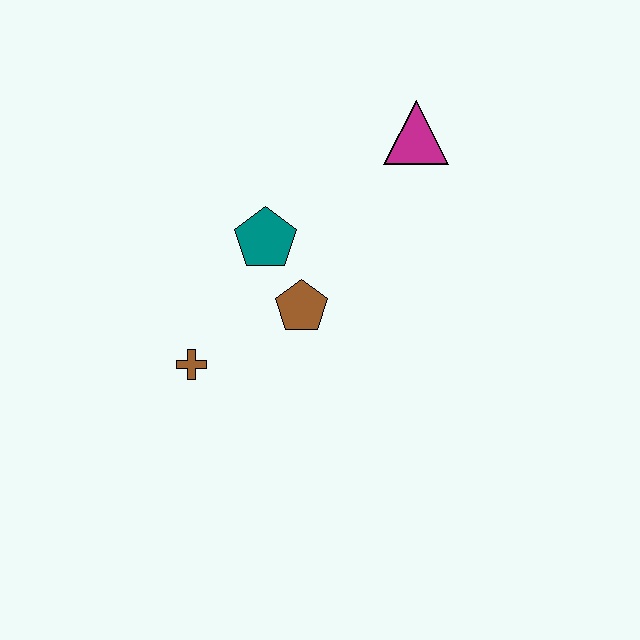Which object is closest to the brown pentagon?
The teal pentagon is closest to the brown pentagon.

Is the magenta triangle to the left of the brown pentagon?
No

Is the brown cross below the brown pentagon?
Yes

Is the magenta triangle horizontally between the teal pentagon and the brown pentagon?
No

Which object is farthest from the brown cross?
The magenta triangle is farthest from the brown cross.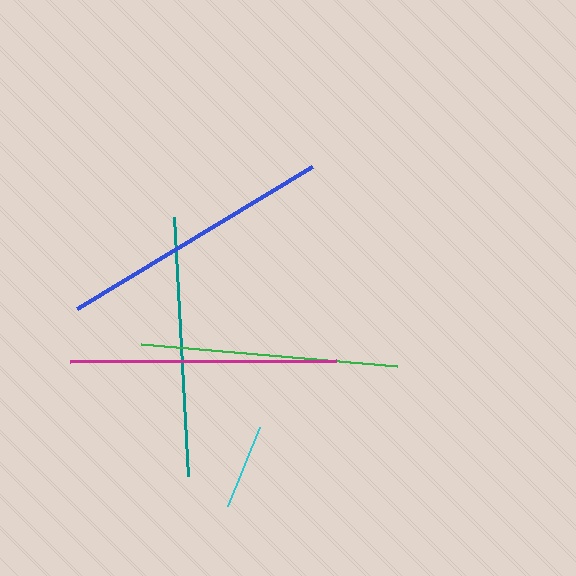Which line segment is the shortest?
The cyan line is the shortest at approximately 85 pixels.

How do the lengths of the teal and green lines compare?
The teal and green lines are approximately the same length.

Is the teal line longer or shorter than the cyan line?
The teal line is longer than the cyan line.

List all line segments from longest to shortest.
From longest to shortest: blue, magenta, teal, green, cyan.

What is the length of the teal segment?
The teal segment is approximately 259 pixels long.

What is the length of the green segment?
The green segment is approximately 257 pixels long.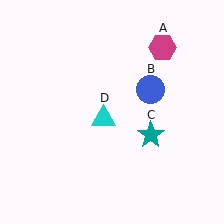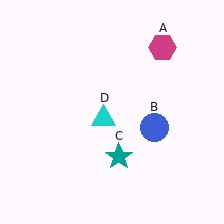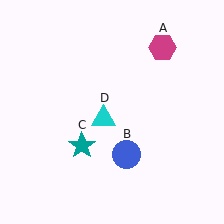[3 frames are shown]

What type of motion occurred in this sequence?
The blue circle (object B), teal star (object C) rotated clockwise around the center of the scene.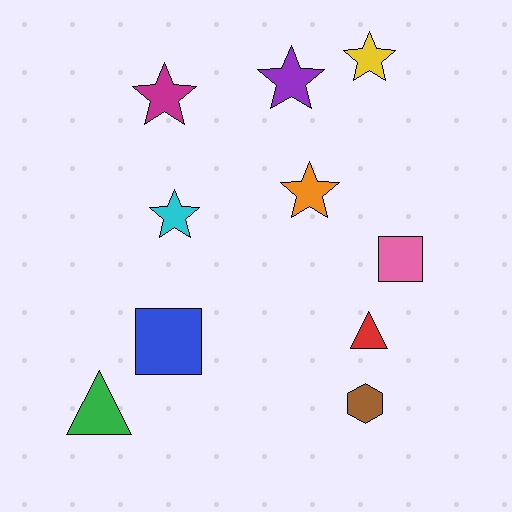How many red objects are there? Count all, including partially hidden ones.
There is 1 red object.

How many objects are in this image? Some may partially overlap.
There are 10 objects.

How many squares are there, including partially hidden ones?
There are 2 squares.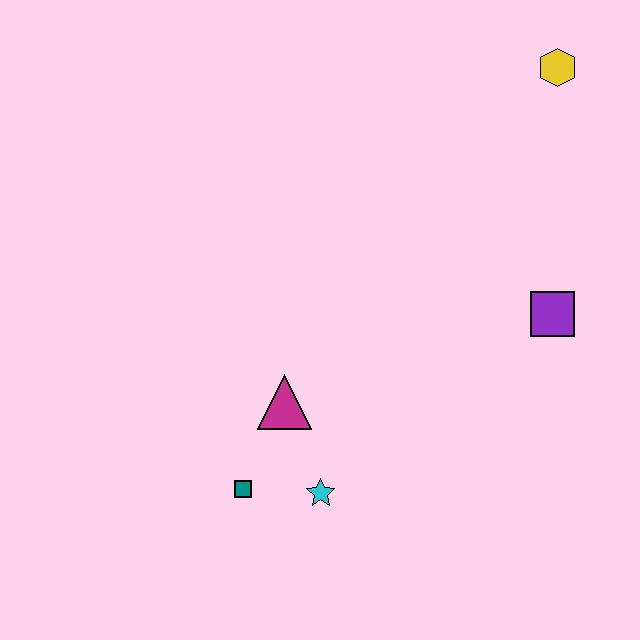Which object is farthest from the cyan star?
The yellow hexagon is farthest from the cyan star.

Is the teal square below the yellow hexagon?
Yes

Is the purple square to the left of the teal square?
No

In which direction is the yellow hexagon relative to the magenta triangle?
The yellow hexagon is above the magenta triangle.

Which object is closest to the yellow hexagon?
The purple square is closest to the yellow hexagon.